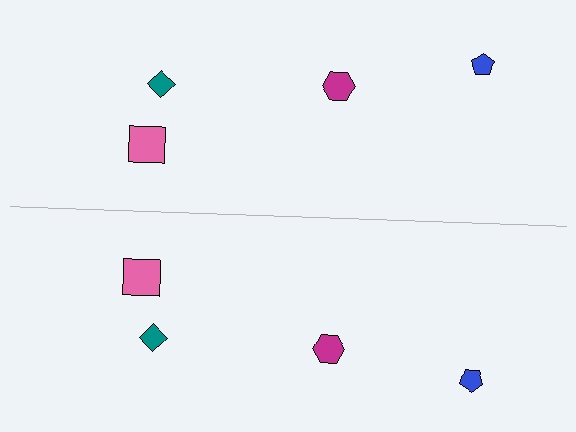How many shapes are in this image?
There are 8 shapes in this image.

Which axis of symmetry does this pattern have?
The pattern has a horizontal axis of symmetry running through the center of the image.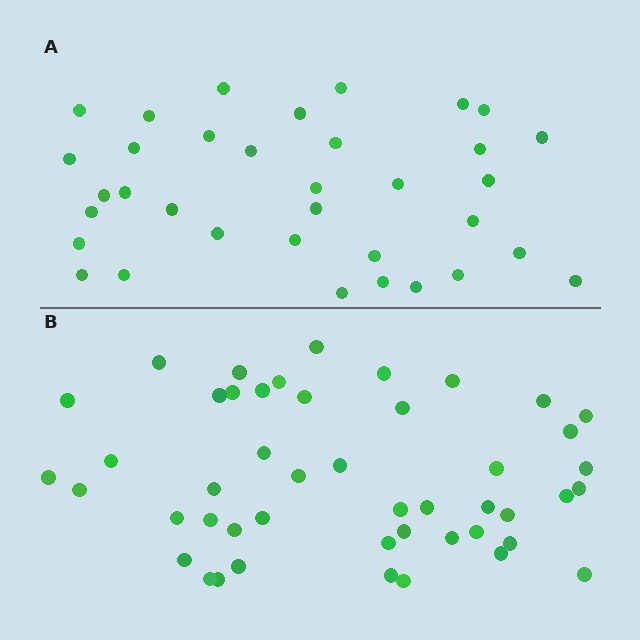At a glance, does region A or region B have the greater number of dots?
Region B (the bottom region) has more dots.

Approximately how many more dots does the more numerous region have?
Region B has roughly 12 or so more dots than region A.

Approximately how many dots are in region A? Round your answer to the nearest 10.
About 40 dots. (The exact count is 35, which rounds to 40.)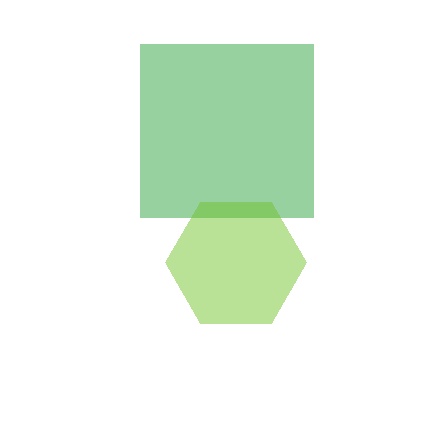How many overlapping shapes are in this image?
There are 2 overlapping shapes in the image.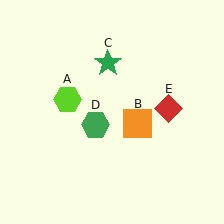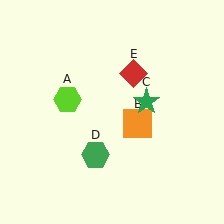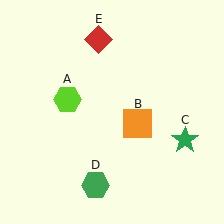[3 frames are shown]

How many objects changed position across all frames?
3 objects changed position: green star (object C), green hexagon (object D), red diamond (object E).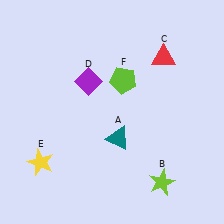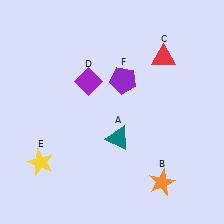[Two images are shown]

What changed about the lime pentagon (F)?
In Image 1, F is lime. In Image 2, it changed to purple.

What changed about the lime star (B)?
In Image 1, B is lime. In Image 2, it changed to orange.